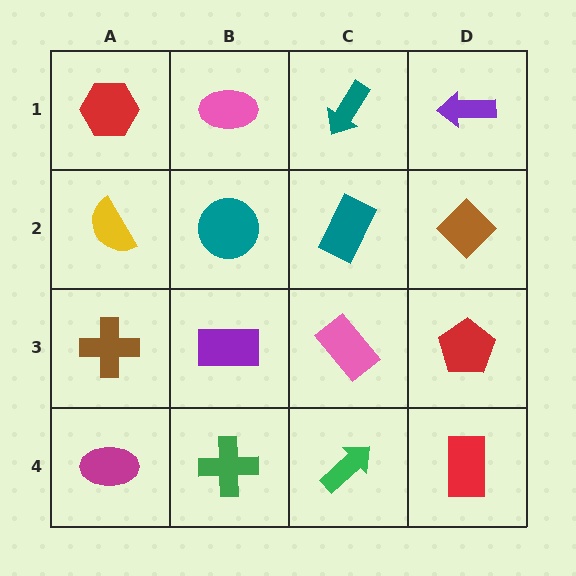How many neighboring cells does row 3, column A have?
3.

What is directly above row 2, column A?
A red hexagon.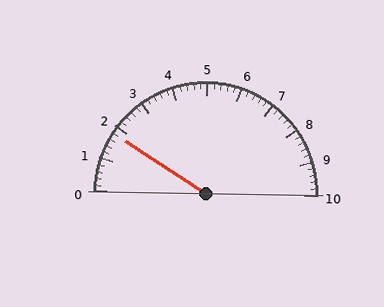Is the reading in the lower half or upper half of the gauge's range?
The reading is in the lower half of the range (0 to 10).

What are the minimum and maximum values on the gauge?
The gauge ranges from 0 to 10.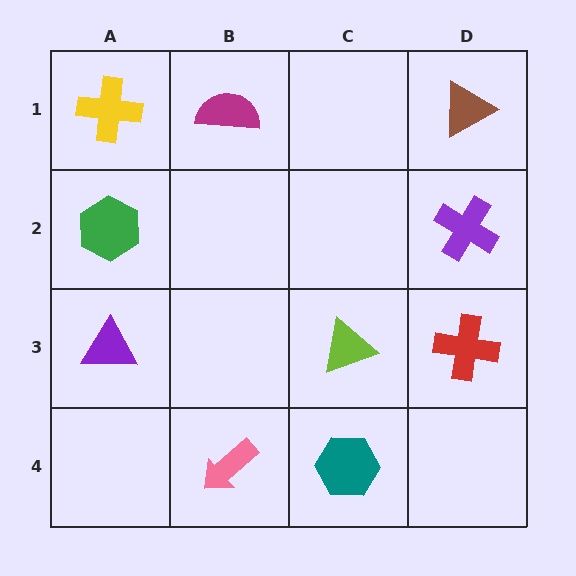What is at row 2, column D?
A purple cross.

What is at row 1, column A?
A yellow cross.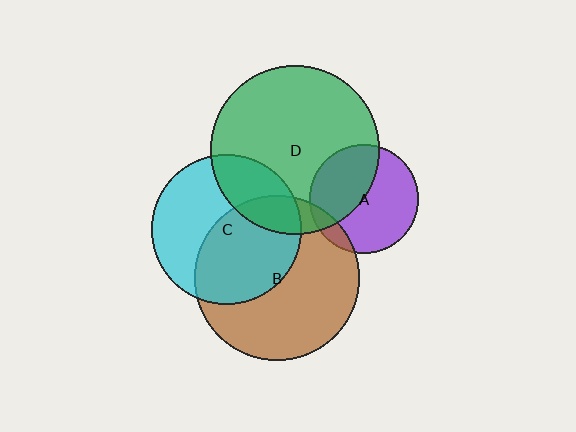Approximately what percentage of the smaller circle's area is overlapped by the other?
Approximately 15%.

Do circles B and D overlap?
Yes.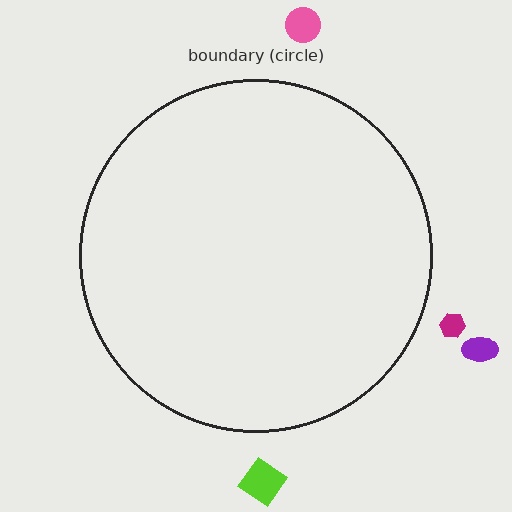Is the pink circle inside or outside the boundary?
Outside.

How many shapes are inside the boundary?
0 inside, 4 outside.